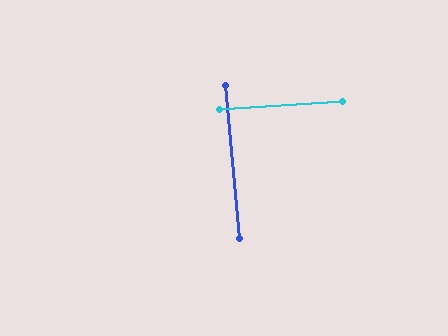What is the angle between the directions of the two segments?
Approximately 88 degrees.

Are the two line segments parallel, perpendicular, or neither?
Perpendicular — they meet at approximately 88°.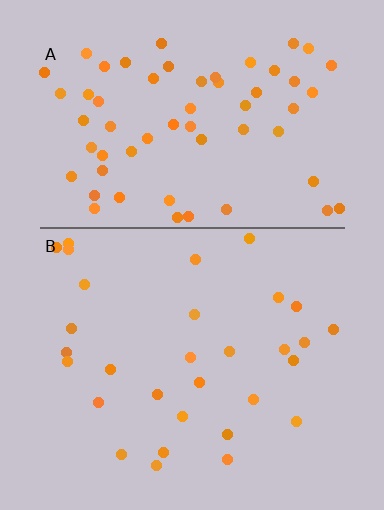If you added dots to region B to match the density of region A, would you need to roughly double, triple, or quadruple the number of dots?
Approximately double.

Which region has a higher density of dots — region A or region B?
A (the top).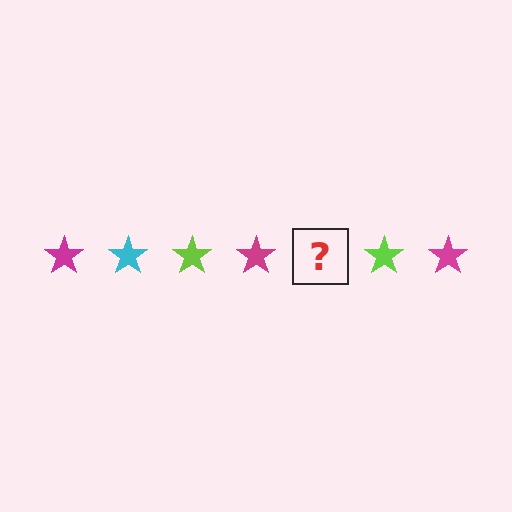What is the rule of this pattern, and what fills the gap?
The rule is that the pattern cycles through magenta, cyan, lime stars. The gap should be filled with a cyan star.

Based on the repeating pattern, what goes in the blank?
The blank should be a cyan star.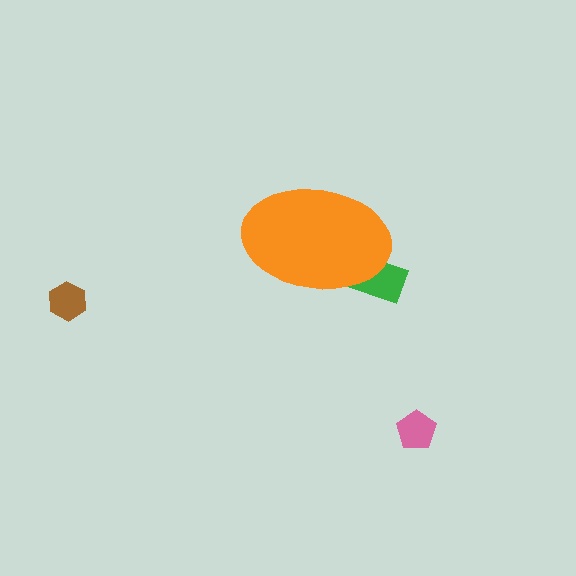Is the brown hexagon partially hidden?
No, the brown hexagon is fully visible.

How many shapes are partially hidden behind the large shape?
1 shape is partially hidden.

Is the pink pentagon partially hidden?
No, the pink pentagon is fully visible.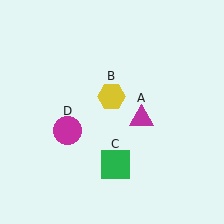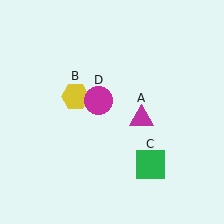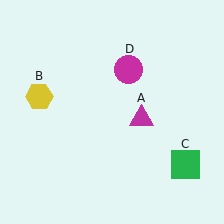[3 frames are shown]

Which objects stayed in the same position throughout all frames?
Magenta triangle (object A) remained stationary.